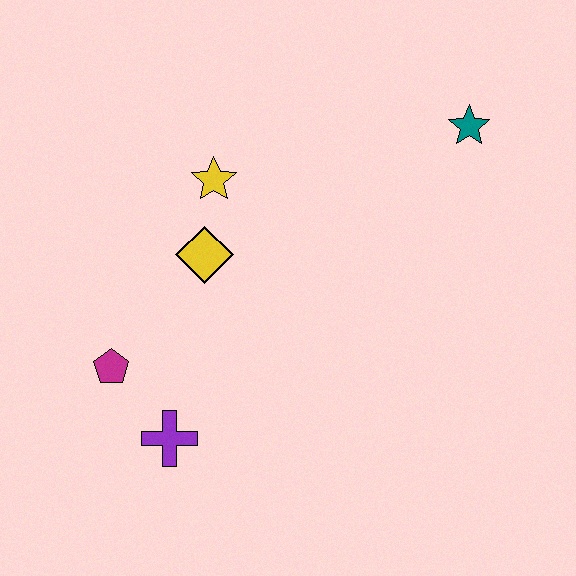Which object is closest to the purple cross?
The magenta pentagon is closest to the purple cross.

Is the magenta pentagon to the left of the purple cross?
Yes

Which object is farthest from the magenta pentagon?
The teal star is farthest from the magenta pentagon.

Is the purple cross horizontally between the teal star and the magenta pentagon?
Yes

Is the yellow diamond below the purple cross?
No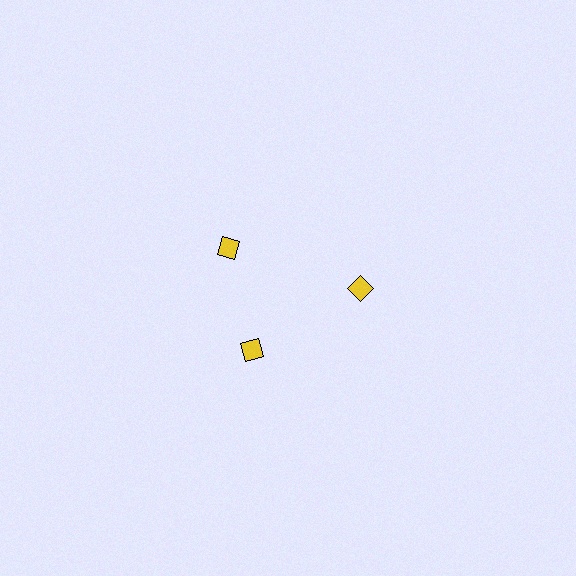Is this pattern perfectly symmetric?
No. The 3 yellow diamonds are arranged in a ring, but one element near the 11 o'clock position is rotated out of alignment along the ring, breaking the 3-fold rotational symmetry.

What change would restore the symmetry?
The symmetry would be restored by rotating it back into even spacing with its neighbors so that all 3 diamonds sit at equal angles and equal distance from the center.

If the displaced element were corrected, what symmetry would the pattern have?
It would have 3-fold rotational symmetry — the pattern would map onto itself every 120 degrees.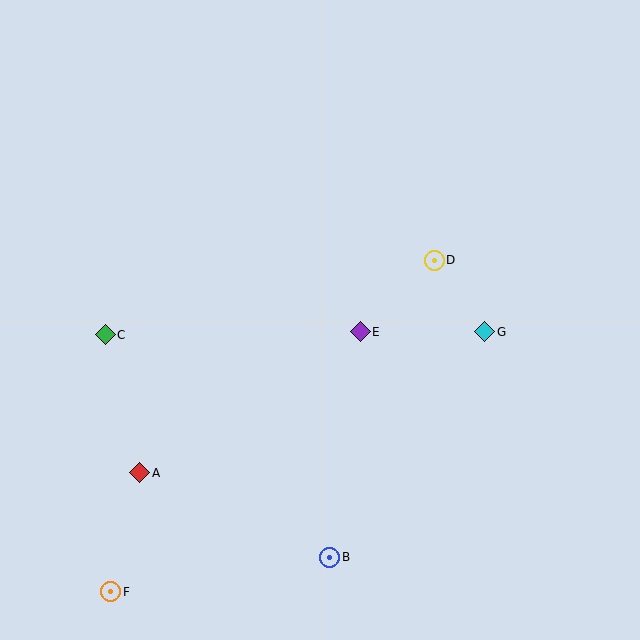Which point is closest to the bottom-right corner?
Point B is closest to the bottom-right corner.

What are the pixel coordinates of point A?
Point A is at (140, 473).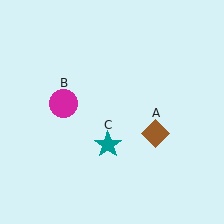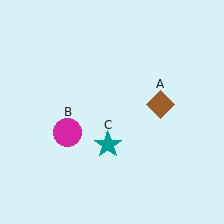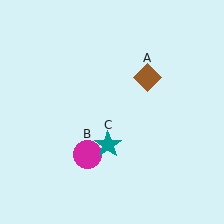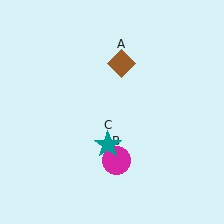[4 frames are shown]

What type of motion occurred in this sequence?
The brown diamond (object A), magenta circle (object B) rotated counterclockwise around the center of the scene.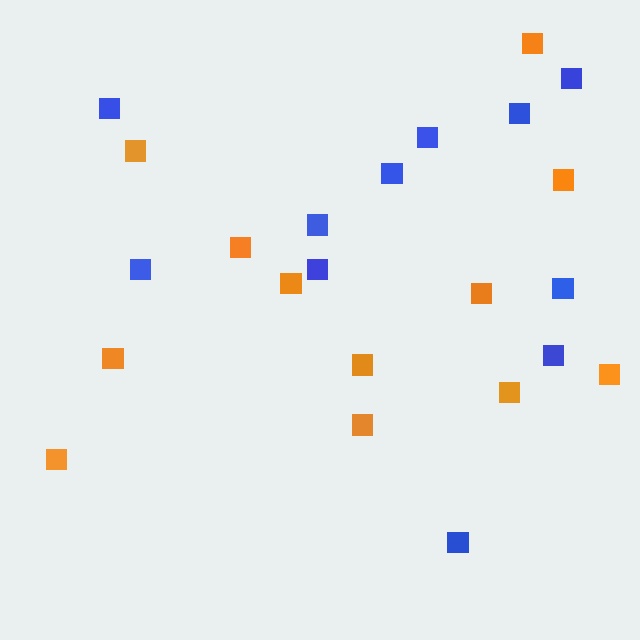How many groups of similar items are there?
There are 2 groups: one group of blue squares (11) and one group of orange squares (12).